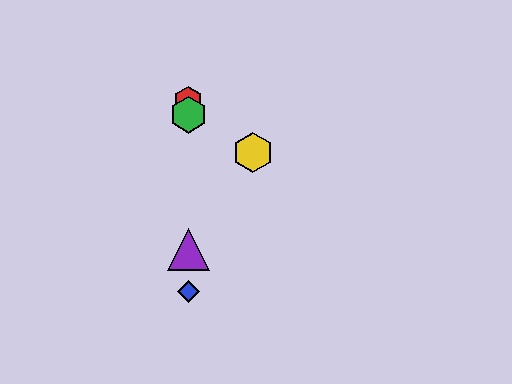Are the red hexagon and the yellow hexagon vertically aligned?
No, the red hexagon is at x≈188 and the yellow hexagon is at x≈253.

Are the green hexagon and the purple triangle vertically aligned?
Yes, both are at x≈188.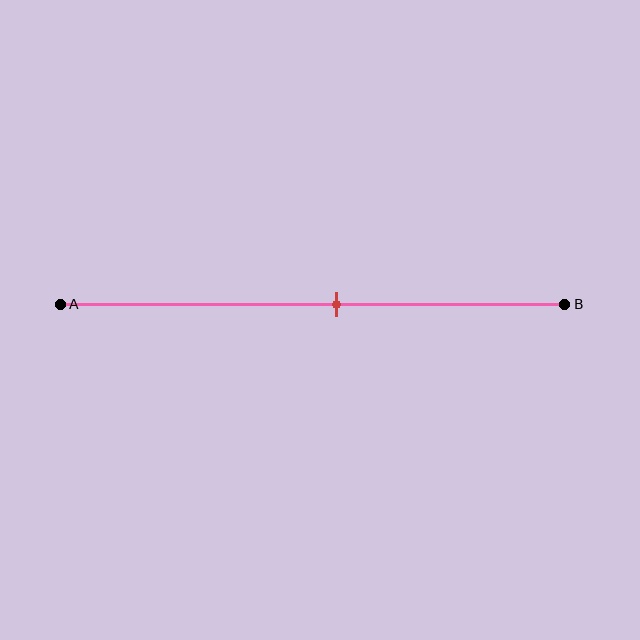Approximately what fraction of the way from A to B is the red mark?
The red mark is approximately 55% of the way from A to B.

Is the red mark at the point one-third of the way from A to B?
No, the mark is at about 55% from A, not at the 33% one-third point.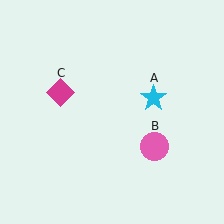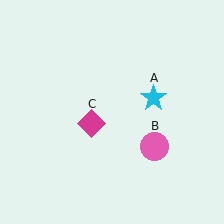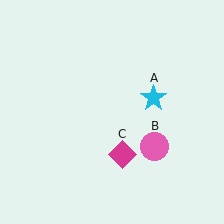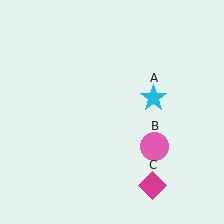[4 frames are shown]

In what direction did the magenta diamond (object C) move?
The magenta diamond (object C) moved down and to the right.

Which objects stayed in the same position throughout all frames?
Cyan star (object A) and pink circle (object B) remained stationary.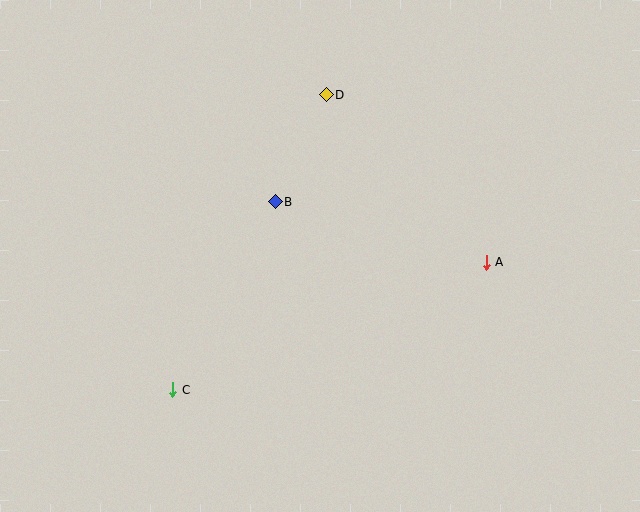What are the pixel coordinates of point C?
Point C is at (173, 390).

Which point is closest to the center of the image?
Point B at (275, 202) is closest to the center.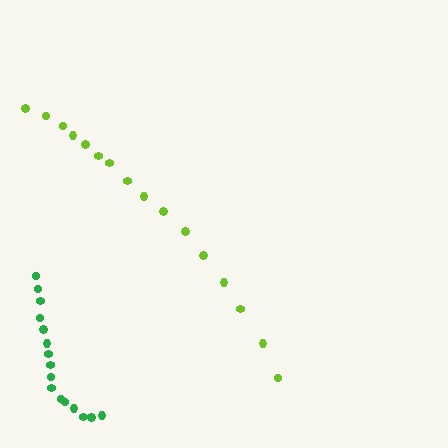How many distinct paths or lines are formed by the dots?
There are 2 distinct paths.